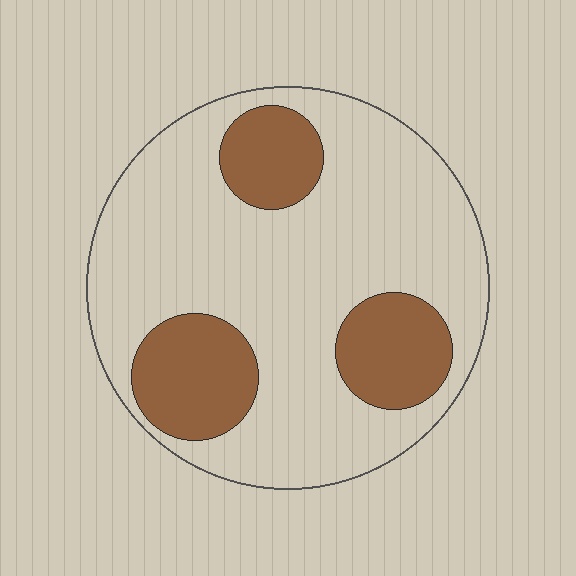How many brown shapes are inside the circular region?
3.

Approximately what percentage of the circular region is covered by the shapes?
Approximately 25%.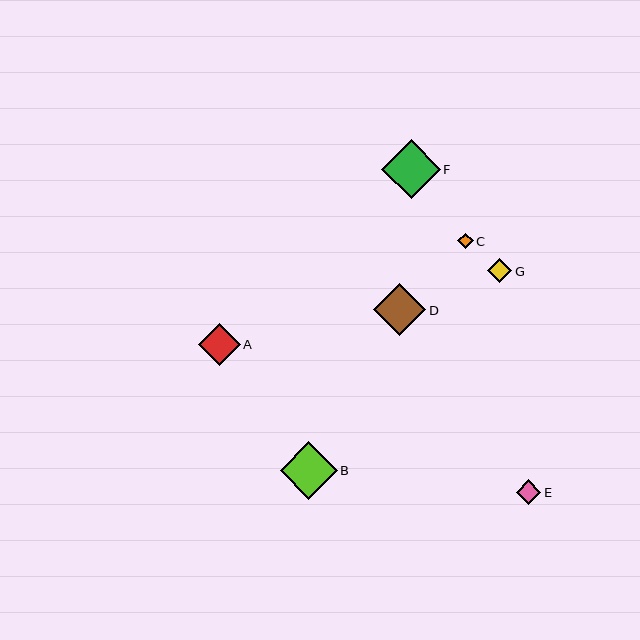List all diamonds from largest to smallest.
From largest to smallest: F, B, D, A, G, E, C.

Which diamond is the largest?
Diamond F is the largest with a size of approximately 59 pixels.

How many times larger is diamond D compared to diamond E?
Diamond D is approximately 2.1 times the size of diamond E.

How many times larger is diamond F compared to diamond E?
Diamond F is approximately 2.4 times the size of diamond E.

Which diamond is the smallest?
Diamond C is the smallest with a size of approximately 15 pixels.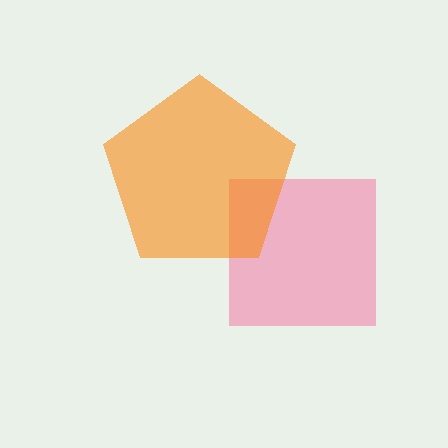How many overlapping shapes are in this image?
There are 2 overlapping shapes in the image.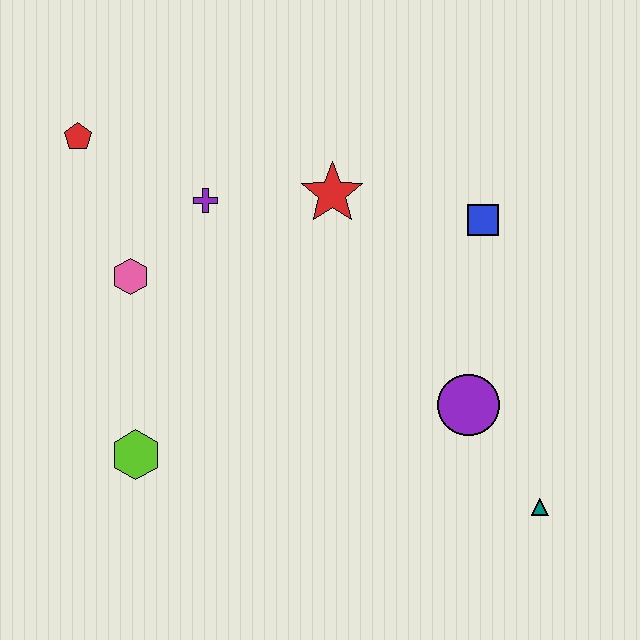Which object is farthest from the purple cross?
The teal triangle is farthest from the purple cross.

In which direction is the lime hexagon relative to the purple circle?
The lime hexagon is to the left of the purple circle.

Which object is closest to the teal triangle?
The purple circle is closest to the teal triangle.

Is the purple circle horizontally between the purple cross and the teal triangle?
Yes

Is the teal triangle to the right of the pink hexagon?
Yes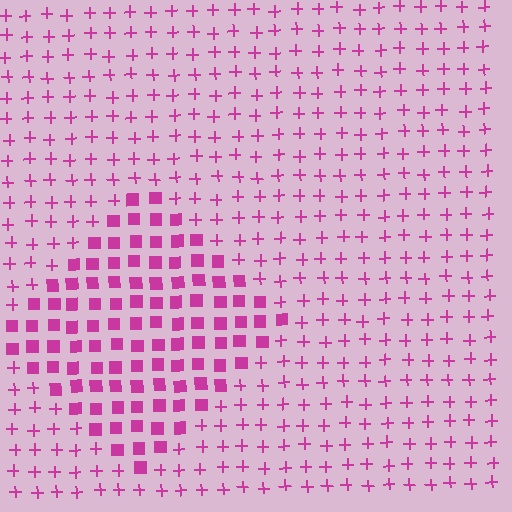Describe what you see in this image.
The image is filled with small magenta elements arranged in a uniform grid. A diamond-shaped region contains squares, while the surrounding area contains plus signs. The boundary is defined purely by the change in element shape.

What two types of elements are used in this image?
The image uses squares inside the diamond region and plus signs outside it.